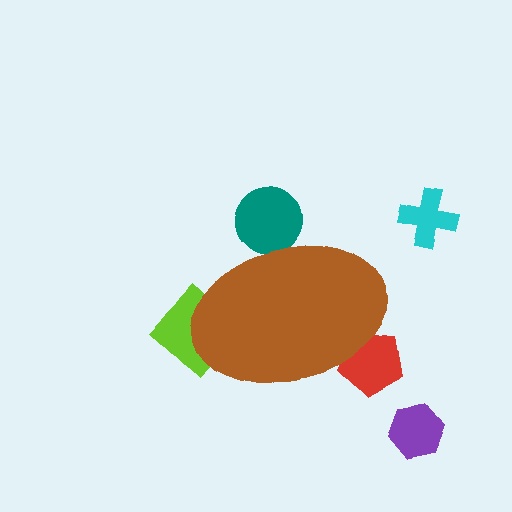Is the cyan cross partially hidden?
No, the cyan cross is fully visible.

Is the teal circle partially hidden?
Yes, the teal circle is partially hidden behind the brown ellipse.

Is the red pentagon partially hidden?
Yes, the red pentagon is partially hidden behind the brown ellipse.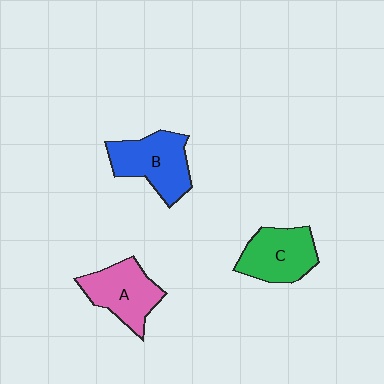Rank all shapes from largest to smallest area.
From largest to smallest: B (blue), A (pink), C (green).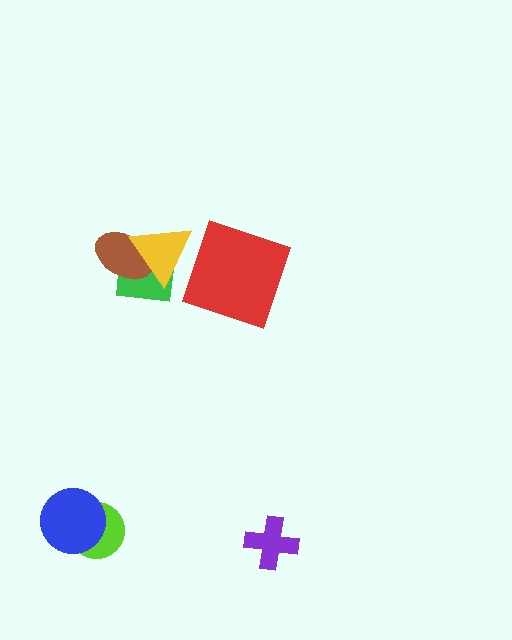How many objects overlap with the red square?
0 objects overlap with the red square.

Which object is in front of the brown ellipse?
The yellow triangle is in front of the brown ellipse.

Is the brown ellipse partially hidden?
Yes, it is partially covered by another shape.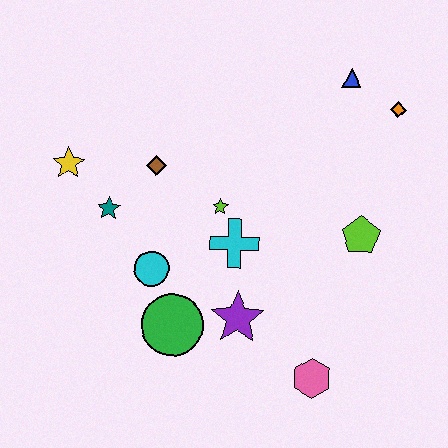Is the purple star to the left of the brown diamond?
No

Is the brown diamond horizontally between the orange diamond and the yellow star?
Yes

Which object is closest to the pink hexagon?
The purple star is closest to the pink hexagon.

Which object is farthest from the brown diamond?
The pink hexagon is farthest from the brown diamond.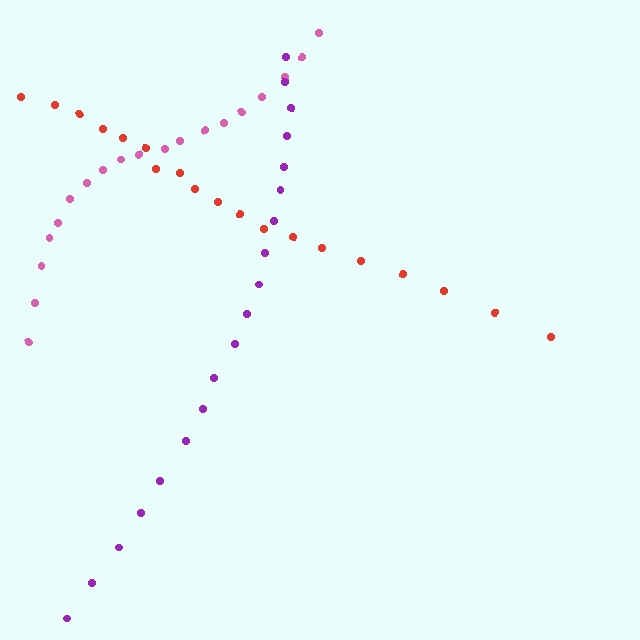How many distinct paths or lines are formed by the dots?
There are 3 distinct paths.